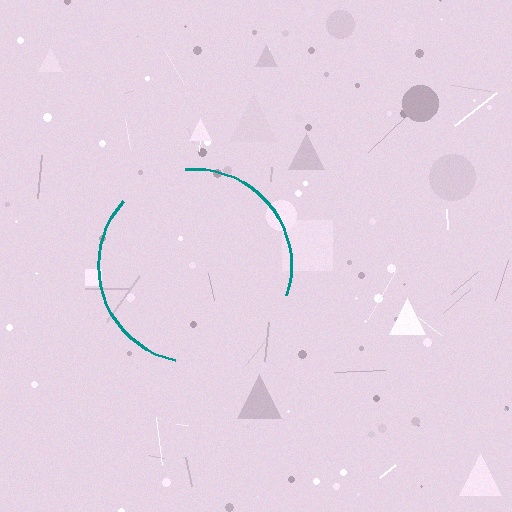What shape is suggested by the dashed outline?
The dashed outline suggests a circle.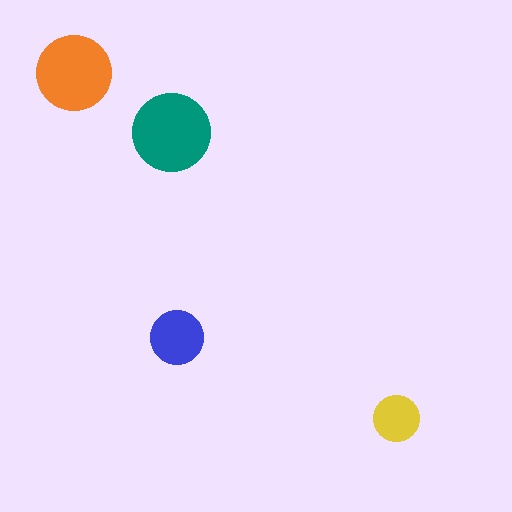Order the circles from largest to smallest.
the teal one, the orange one, the blue one, the yellow one.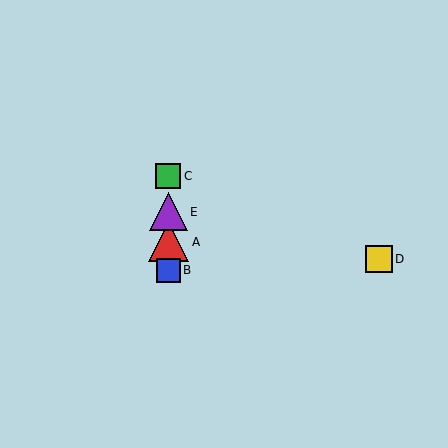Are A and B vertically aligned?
Yes, both are at x≈168.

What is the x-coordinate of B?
Object B is at x≈168.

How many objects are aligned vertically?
4 objects (A, B, C, E) are aligned vertically.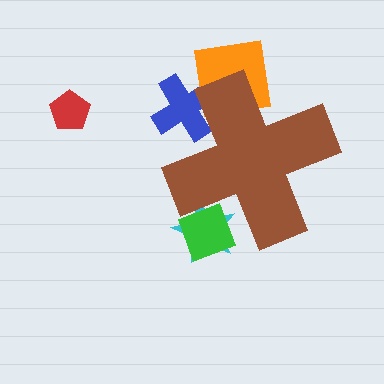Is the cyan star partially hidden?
Yes, the cyan star is partially hidden behind the brown cross.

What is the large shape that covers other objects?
A brown cross.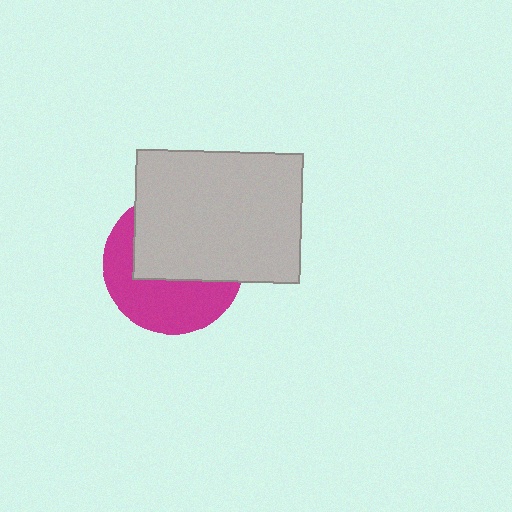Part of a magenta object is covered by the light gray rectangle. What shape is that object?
It is a circle.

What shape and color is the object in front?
The object in front is a light gray rectangle.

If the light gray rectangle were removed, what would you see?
You would see the complete magenta circle.